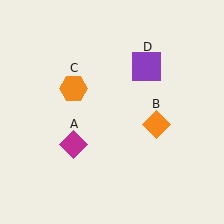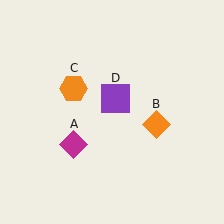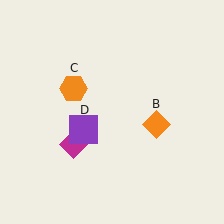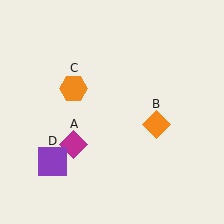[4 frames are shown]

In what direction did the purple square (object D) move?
The purple square (object D) moved down and to the left.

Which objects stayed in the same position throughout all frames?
Magenta diamond (object A) and orange diamond (object B) and orange hexagon (object C) remained stationary.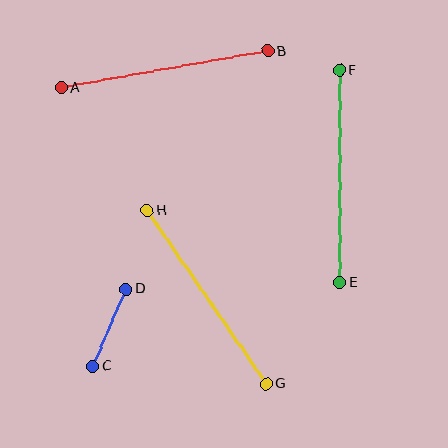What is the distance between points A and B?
The distance is approximately 210 pixels.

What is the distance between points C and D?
The distance is approximately 84 pixels.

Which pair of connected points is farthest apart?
Points E and F are farthest apart.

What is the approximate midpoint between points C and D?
The midpoint is at approximately (109, 328) pixels.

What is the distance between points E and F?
The distance is approximately 212 pixels.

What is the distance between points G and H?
The distance is approximately 210 pixels.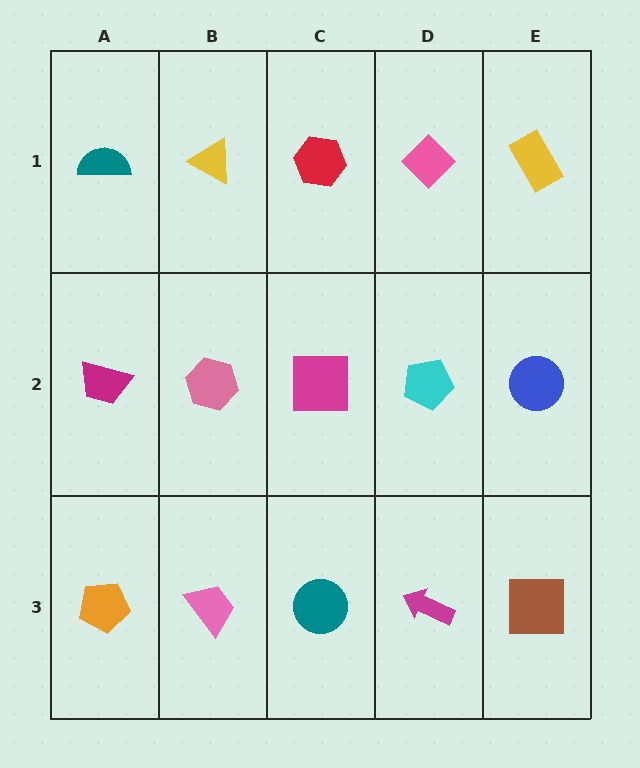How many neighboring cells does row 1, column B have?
3.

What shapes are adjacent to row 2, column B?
A yellow triangle (row 1, column B), a pink trapezoid (row 3, column B), a magenta trapezoid (row 2, column A), a magenta square (row 2, column C).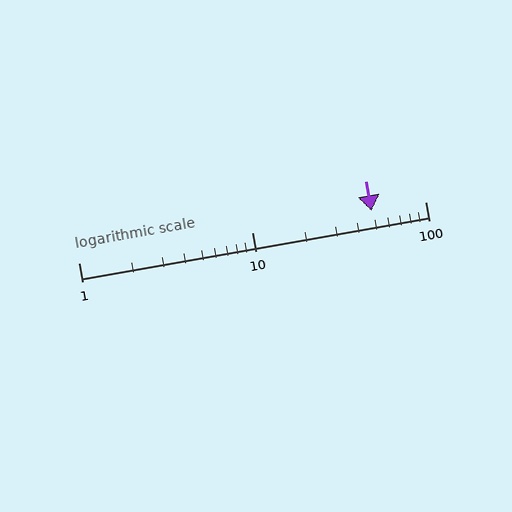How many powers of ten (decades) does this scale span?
The scale spans 2 decades, from 1 to 100.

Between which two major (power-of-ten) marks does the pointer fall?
The pointer is between 10 and 100.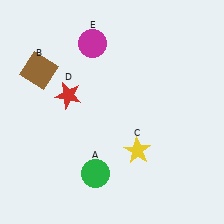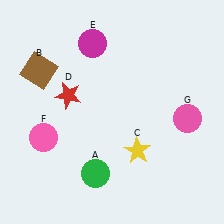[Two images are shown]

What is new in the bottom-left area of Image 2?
A pink circle (F) was added in the bottom-left area of Image 2.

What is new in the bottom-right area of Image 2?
A pink circle (G) was added in the bottom-right area of Image 2.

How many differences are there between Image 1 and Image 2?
There are 2 differences between the two images.